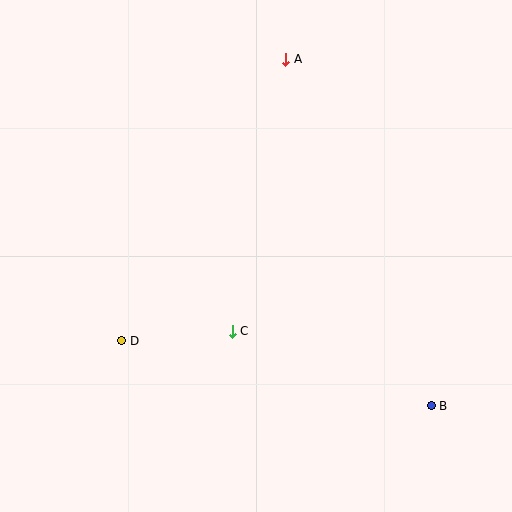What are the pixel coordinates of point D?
Point D is at (122, 341).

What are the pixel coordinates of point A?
Point A is at (286, 59).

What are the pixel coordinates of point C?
Point C is at (232, 331).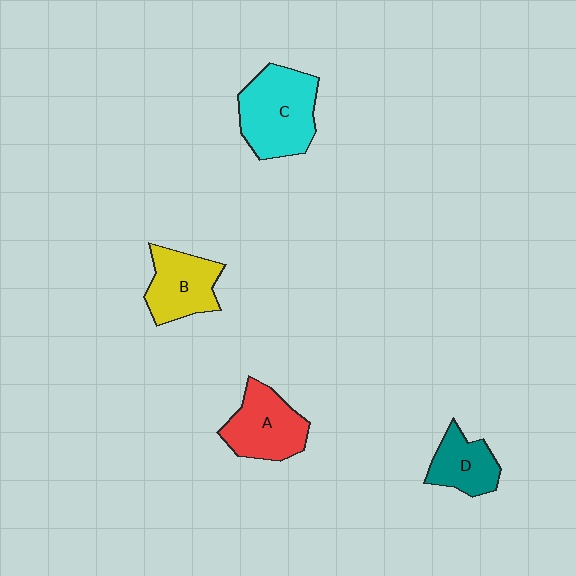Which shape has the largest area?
Shape C (cyan).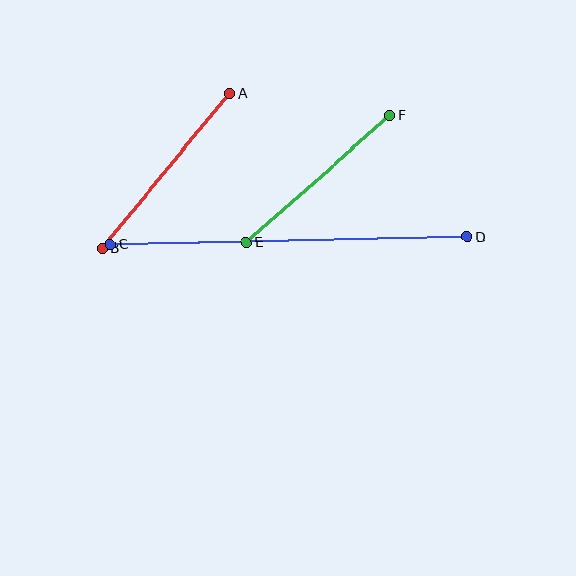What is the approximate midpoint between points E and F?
The midpoint is at approximately (318, 179) pixels.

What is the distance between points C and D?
The distance is approximately 357 pixels.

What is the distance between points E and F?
The distance is approximately 192 pixels.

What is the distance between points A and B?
The distance is approximately 201 pixels.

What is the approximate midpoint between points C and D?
The midpoint is at approximately (289, 240) pixels.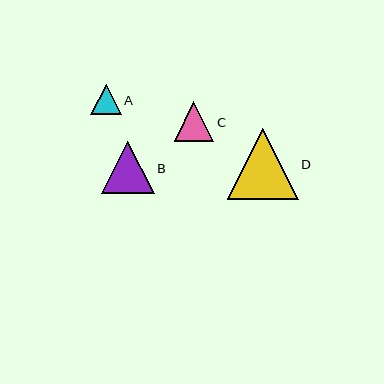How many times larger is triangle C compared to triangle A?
Triangle C is approximately 1.3 times the size of triangle A.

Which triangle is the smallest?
Triangle A is the smallest with a size of approximately 30 pixels.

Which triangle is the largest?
Triangle D is the largest with a size of approximately 71 pixels.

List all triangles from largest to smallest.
From largest to smallest: D, B, C, A.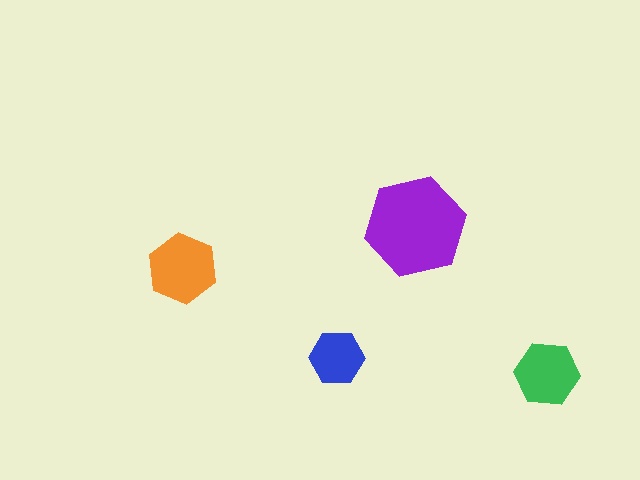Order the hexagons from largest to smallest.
the purple one, the orange one, the green one, the blue one.